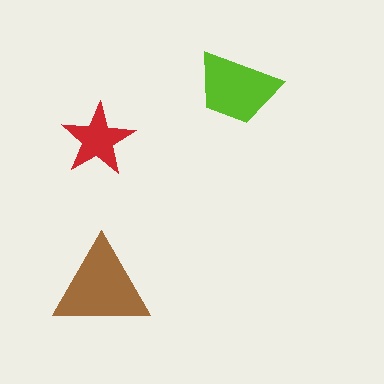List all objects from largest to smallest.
The brown triangle, the lime trapezoid, the red star.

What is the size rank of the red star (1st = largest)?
3rd.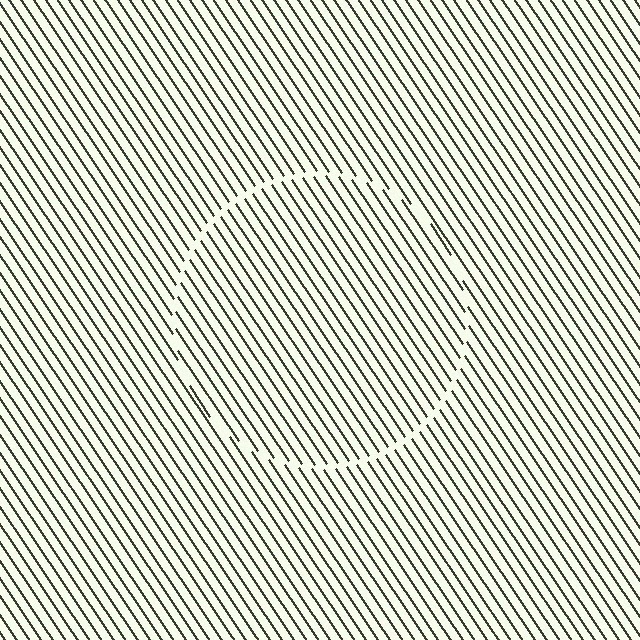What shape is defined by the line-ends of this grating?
An illusory circle. The interior of the shape contains the same grating, shifted by half a period — the contour is defined by the phase discontinuity where line-ends from the inner and outer gratings abut.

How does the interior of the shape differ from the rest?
The interior of the shape contains the same grating, shifted by half a period — the contour is defined by the phase discontinuity where line-ends from the inner and outer gratings abut.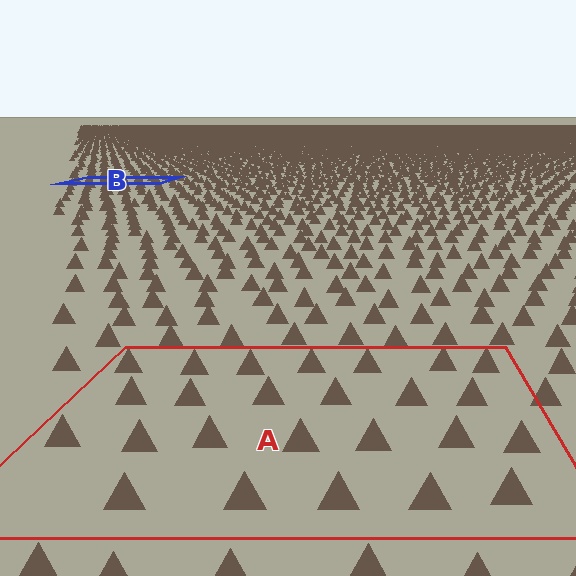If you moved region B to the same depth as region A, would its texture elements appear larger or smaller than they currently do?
They would appear larger. At a closer depth, the same texture elements are projected at a bigger on-screen size.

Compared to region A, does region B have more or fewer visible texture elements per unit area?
Region B has more texture elements per unit area — they are packed more densely because it is farther away.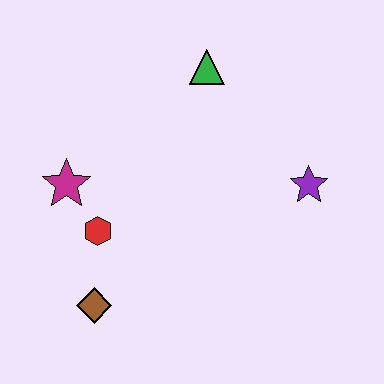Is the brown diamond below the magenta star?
Yes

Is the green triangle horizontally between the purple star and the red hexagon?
Yes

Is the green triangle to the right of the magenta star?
Yes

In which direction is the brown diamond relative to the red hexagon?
The brown diamond is below the red hexagon.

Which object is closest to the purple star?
The green triangle is closest to the purple star.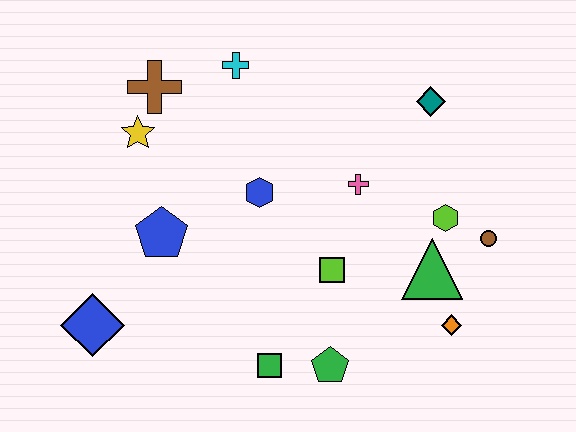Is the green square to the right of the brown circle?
No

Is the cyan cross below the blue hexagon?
No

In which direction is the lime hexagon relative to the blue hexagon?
The lime hexagon is to the right of the blue hexagon.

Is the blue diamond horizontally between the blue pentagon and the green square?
No